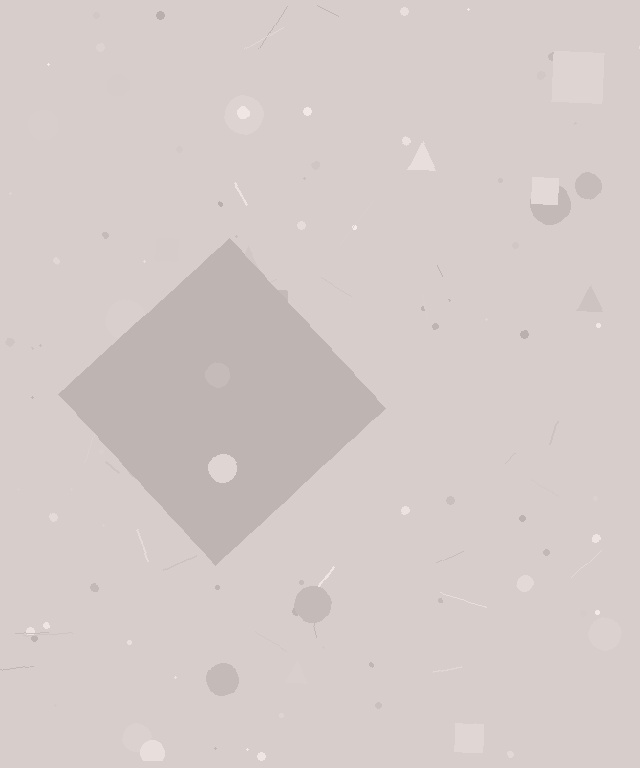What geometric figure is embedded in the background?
A diamond is embedded in the background.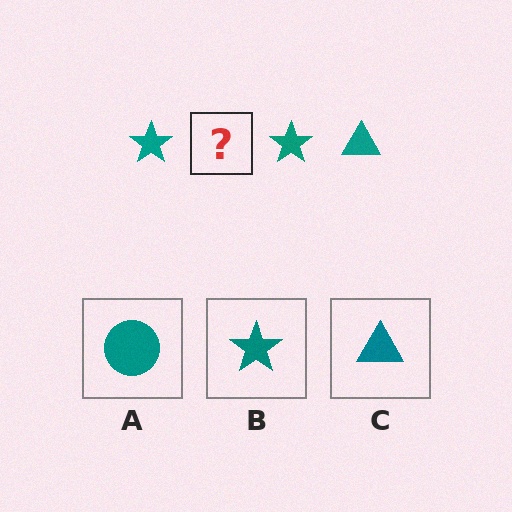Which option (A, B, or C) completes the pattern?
C.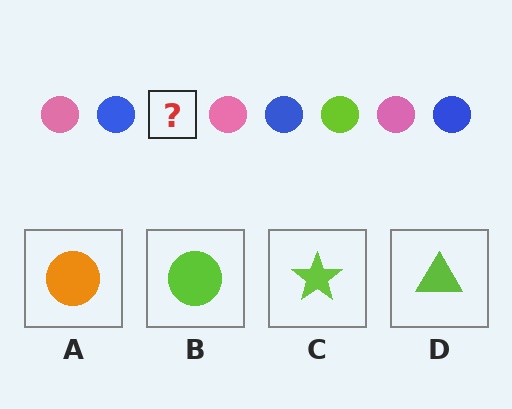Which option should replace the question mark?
Option B.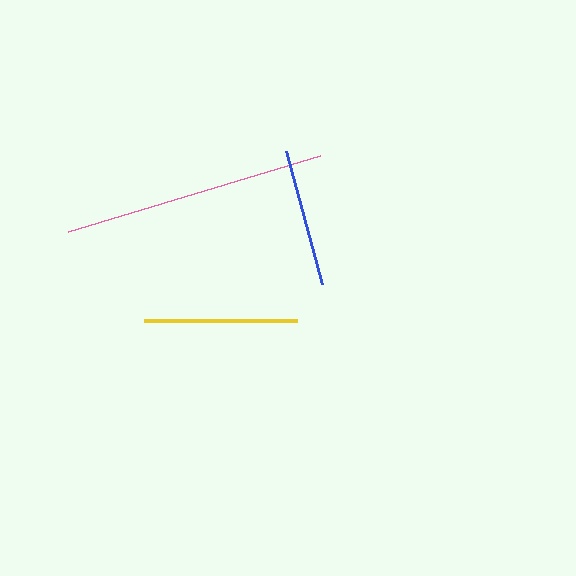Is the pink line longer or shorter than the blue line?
The pink line is longer than the blue line.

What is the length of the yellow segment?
The yellow segment is approximately 152 pixels long.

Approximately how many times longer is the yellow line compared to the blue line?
The yellow line is approximately 1.1 times the length of the blue line.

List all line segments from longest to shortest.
From longest to shortest: pink, yellow, blue.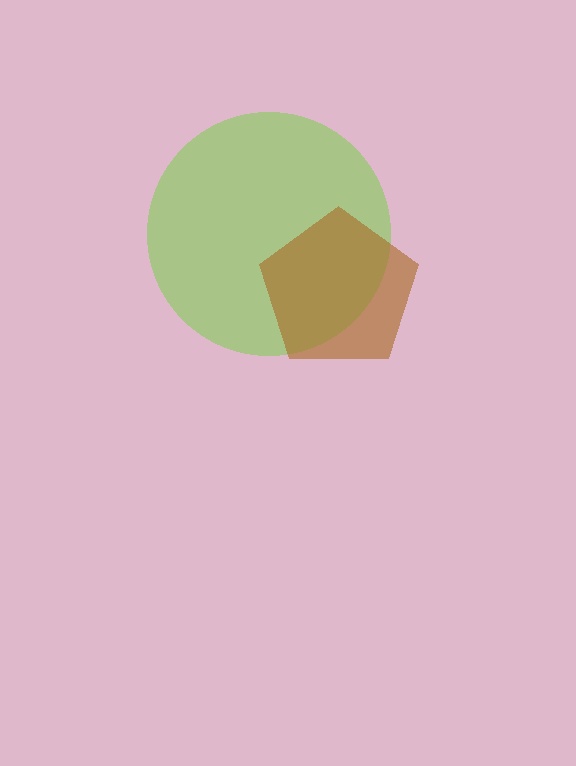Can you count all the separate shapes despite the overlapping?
Yes, there are 2 separate shapes.